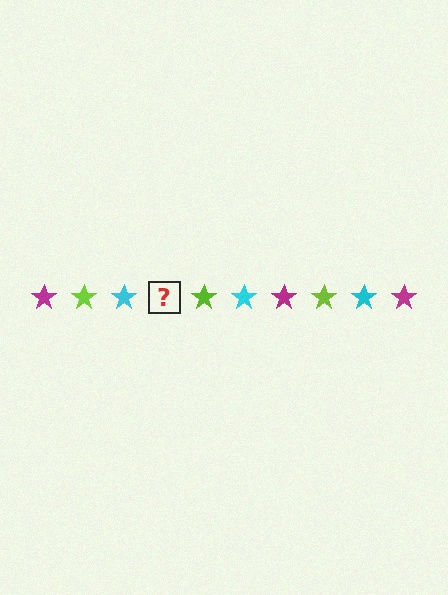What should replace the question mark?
The question mark should be replaced with a magenta star.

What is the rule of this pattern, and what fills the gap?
The rule is that the pattern cycles through magenta, lime, cyan stars. The gap should be filled with a magenta star.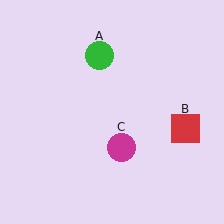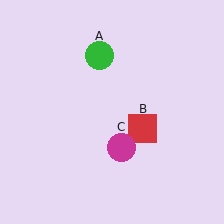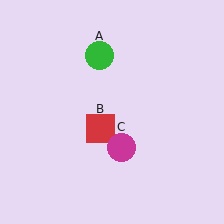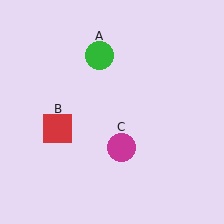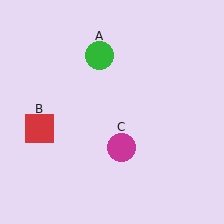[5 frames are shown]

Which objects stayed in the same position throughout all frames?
Green circle (object A) and magenta circle (object C) remained stationary.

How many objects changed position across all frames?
1 object changed position: red square (object B).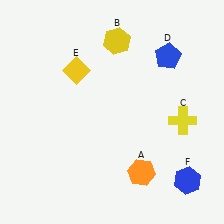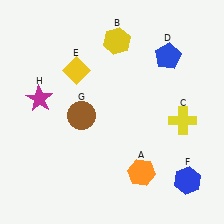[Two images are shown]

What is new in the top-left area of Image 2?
A magenta star (H) was added in the top-left area of Image 2.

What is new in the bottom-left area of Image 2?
A brown circle (G) was added in the bottom-left area of Image 2.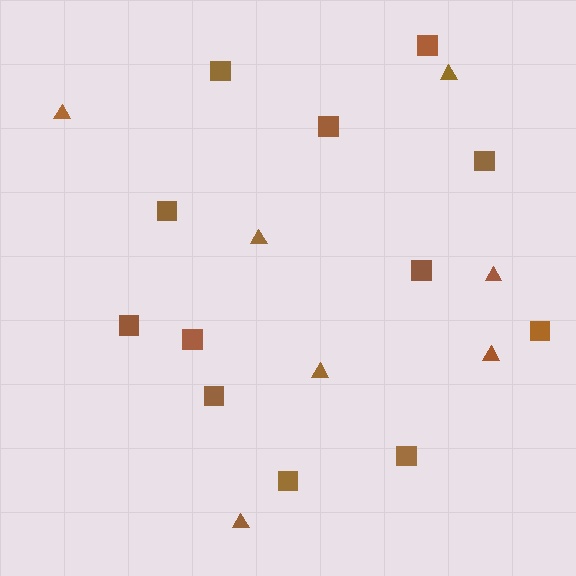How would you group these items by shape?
There are 2 groups: one group of squares (12) and one group of triangles (7).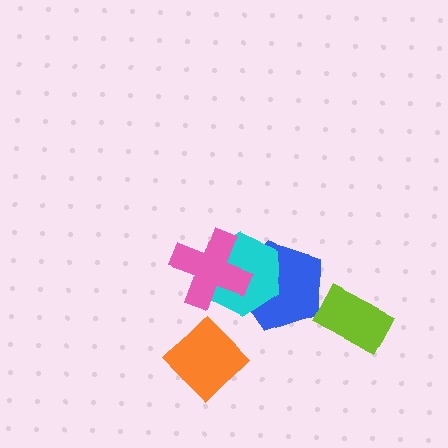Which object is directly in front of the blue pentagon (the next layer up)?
The cyan hexagon is directly in front of the blue pentagon.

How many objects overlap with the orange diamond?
0 objects overlap with the orange diamond.